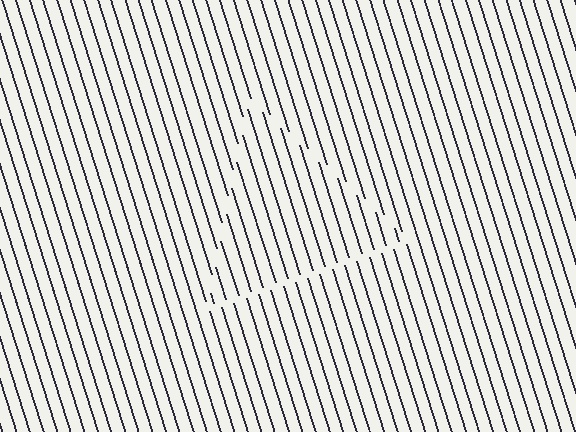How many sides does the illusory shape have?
3 sides — the line-ends trace a triangle.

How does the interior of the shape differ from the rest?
The interior of the shape contains the same grating, shifted by half a period — the contour is defined by the phase discontinuity where line-ends from the inner and outer gratings abut.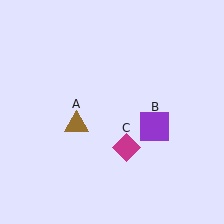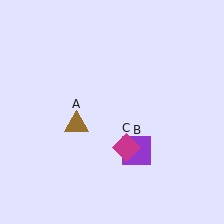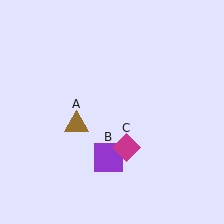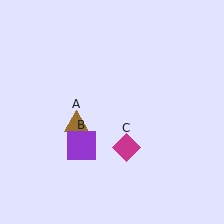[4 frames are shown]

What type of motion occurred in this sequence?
The purple square (object B) rotated clockwise around the center of the scene.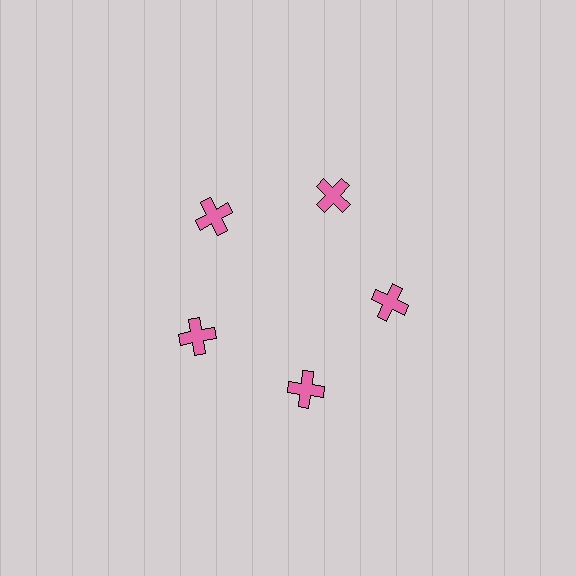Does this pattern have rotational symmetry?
Yes, this pattern has 5-fold rotational symmetry. It looks the same after rotating 72 degrees around the center.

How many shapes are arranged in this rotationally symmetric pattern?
There are 5 shapes, arranged in 5 groups of 1.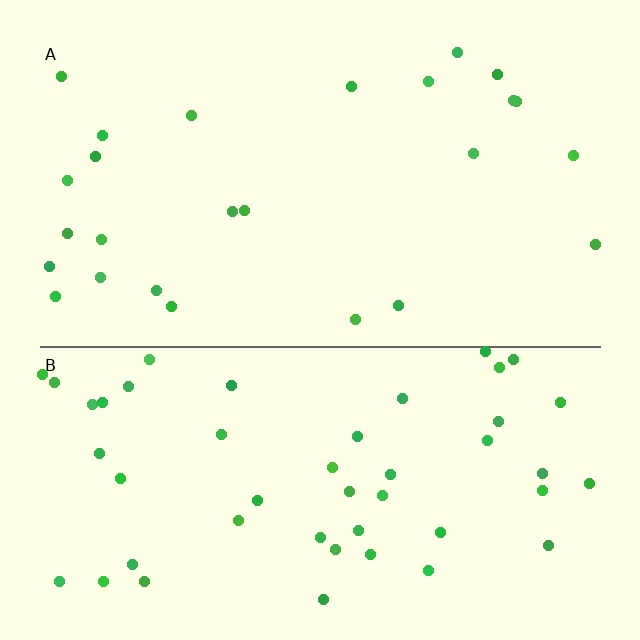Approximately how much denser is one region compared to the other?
Approximately 1.9× — region B over region A.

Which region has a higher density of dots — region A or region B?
B (the bottom).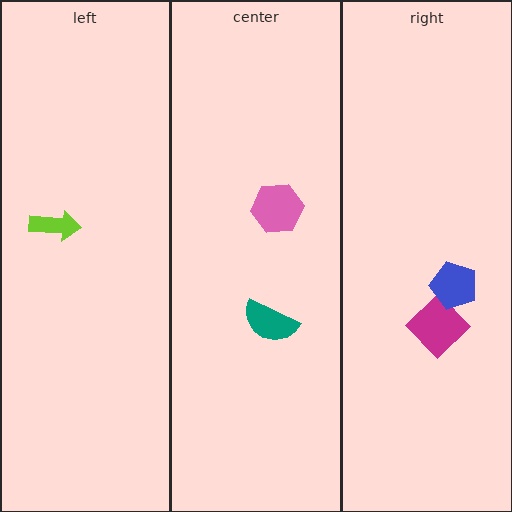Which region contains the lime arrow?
The left region.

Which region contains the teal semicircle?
The center region.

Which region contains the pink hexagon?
The center region.